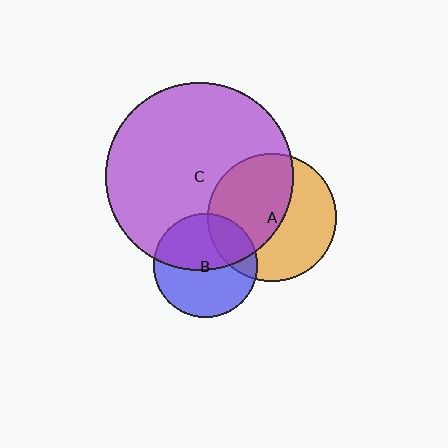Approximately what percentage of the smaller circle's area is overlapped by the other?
Approximately 50%.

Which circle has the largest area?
Circle C (purple).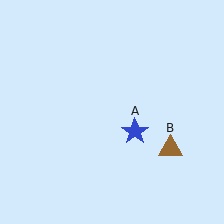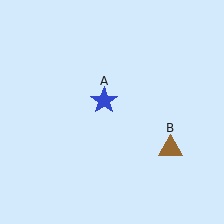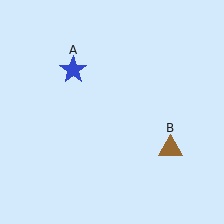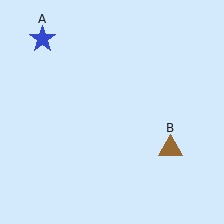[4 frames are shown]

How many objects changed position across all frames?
1 object changed position: blue star (object A).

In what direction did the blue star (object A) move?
The blue star (object A) moved up and to the left.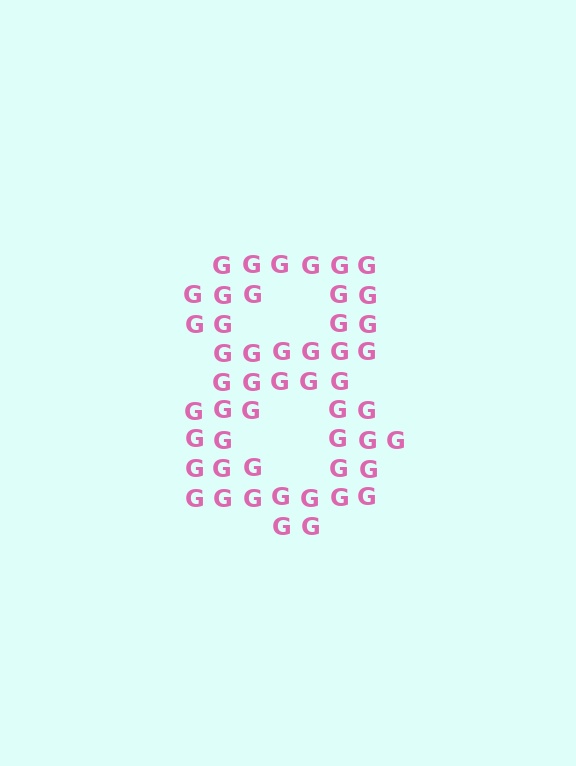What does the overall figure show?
The overall figure shows the digit 8.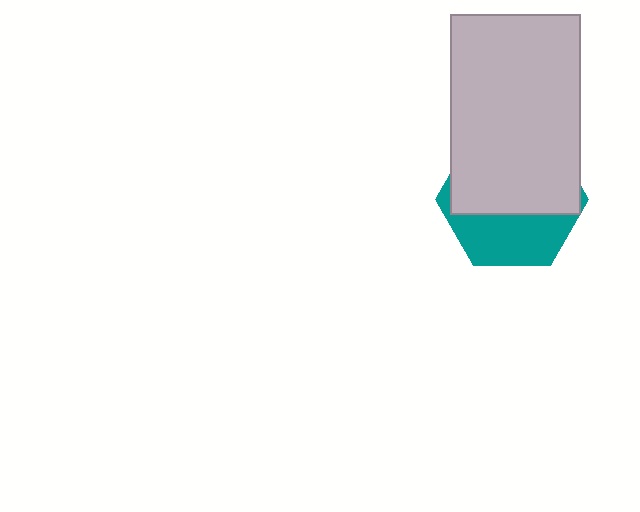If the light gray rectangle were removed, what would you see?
You would see the complete teal hexagon.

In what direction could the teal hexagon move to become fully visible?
The teal hexagon could move down. That would shift it out from behind the light gray rectangle entirely.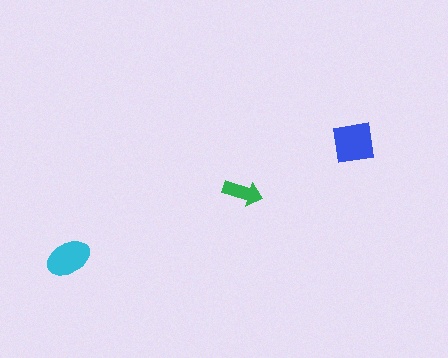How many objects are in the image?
There are 3 objects in the image.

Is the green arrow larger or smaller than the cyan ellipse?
Smaller.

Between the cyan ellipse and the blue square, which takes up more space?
The blue square.